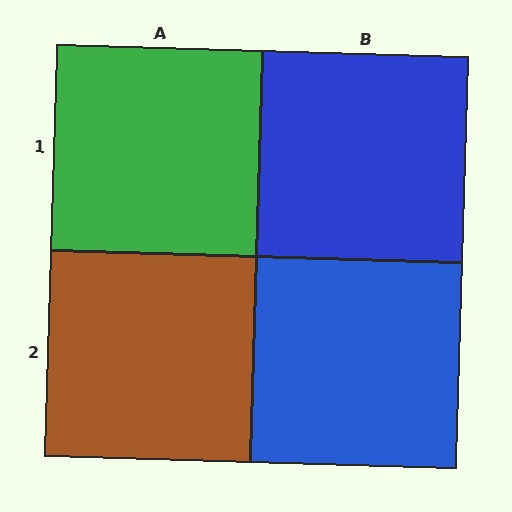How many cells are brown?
1 cell is brown.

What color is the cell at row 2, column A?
Brown.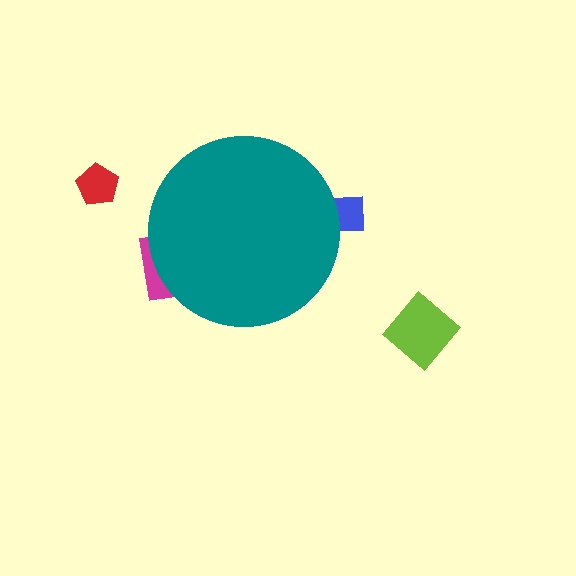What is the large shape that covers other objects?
A teal circle.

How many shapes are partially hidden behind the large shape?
2 shapes are partially hidden.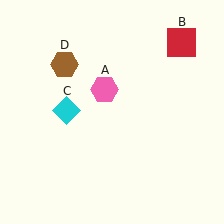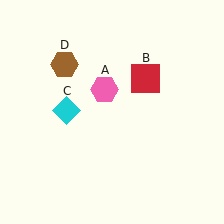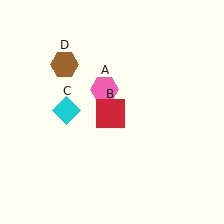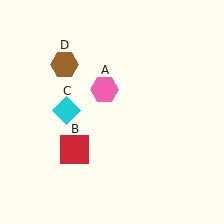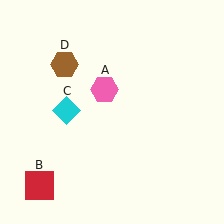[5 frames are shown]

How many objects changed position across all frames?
1 object changed position: red square (object B).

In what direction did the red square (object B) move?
The red square (object B) moved down and to the left.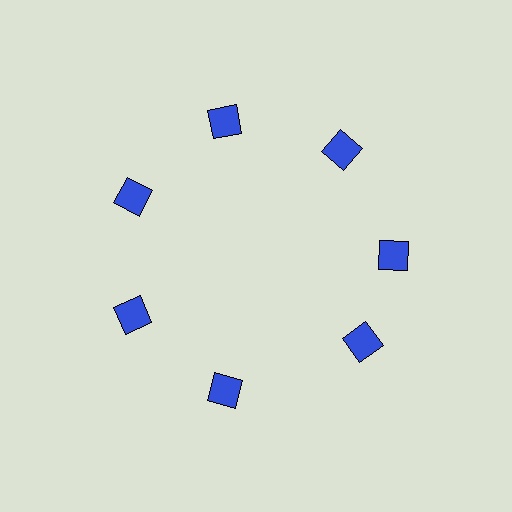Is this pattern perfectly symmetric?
No. The 7 blue squares are arranged in a ring, but one element near the 5 o'clock position is rotated out of alignment along the ring, breaking the 7-fold rotational symmetry.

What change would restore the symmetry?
The symmetry would be restored by rotating it back into even spacing with its neighbors so that all 7 squares sit at equal angles and equal distance from the center.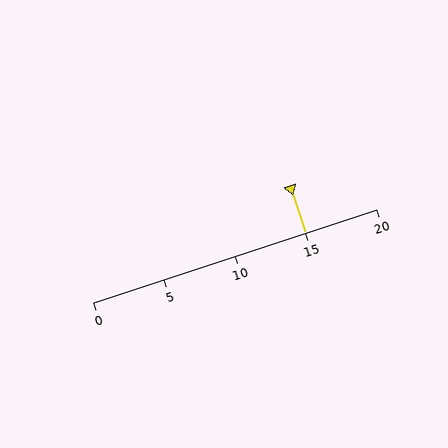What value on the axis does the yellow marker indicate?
The marker indicates approximately 15.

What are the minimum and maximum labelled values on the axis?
The axis runs from 0 to 20.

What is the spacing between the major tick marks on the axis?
The major ticks are spaced 5 apart.